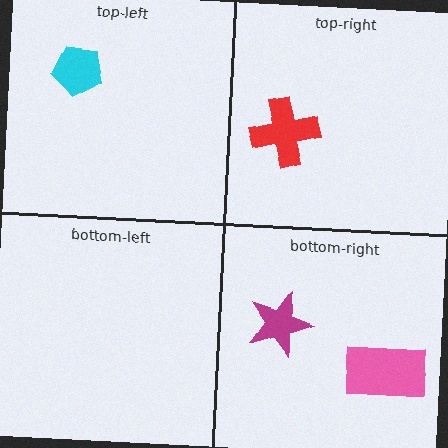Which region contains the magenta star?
The bottom-right region.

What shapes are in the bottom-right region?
The pink rectangle, the magenta star.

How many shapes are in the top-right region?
1.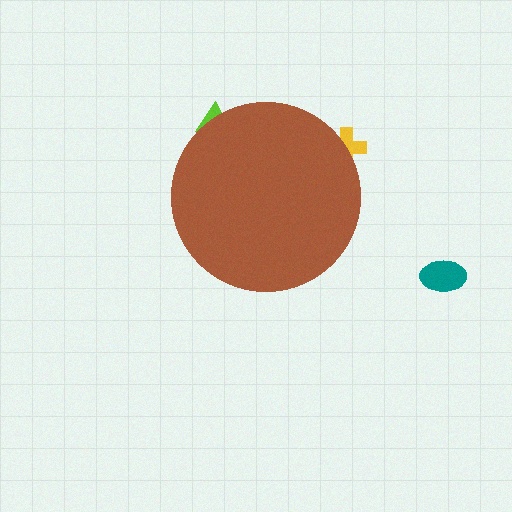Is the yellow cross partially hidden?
Yes, the yellow cross is partially hidden behind the brown circle.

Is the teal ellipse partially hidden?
No, the teal ellipse is fully visible.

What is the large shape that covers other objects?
A brown circle.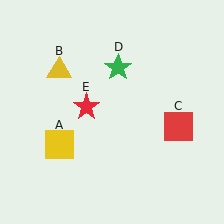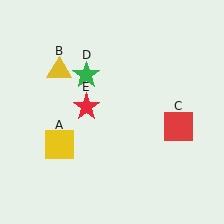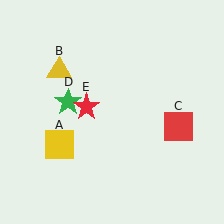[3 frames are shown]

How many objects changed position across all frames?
1 object changed position: green star (object D).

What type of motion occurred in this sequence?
The green star (object D) rotated counterclockwise around the center of the scene.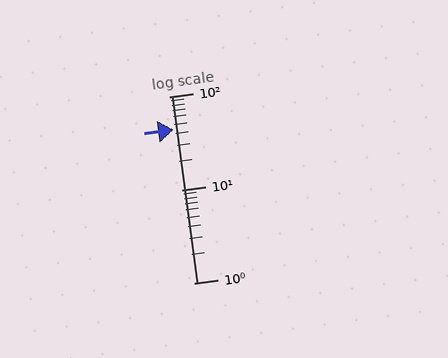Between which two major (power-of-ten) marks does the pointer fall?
The pointer is between 10 and 100.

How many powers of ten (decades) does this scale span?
The scale spans 2 decades, from 1 to 100.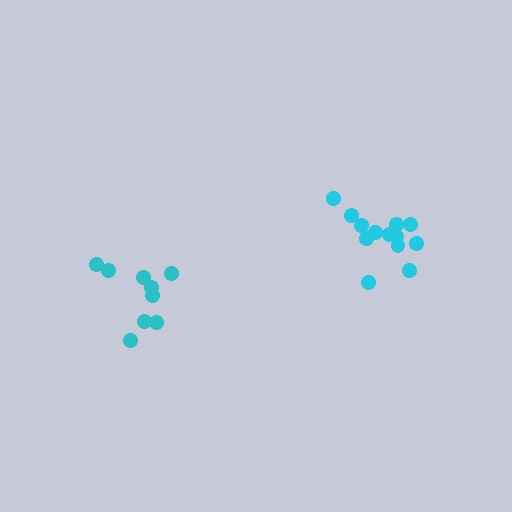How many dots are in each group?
Group 1: 9 dots, Group 2: 13 dots (22 total).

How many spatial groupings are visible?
There are 2 spatial groupings.